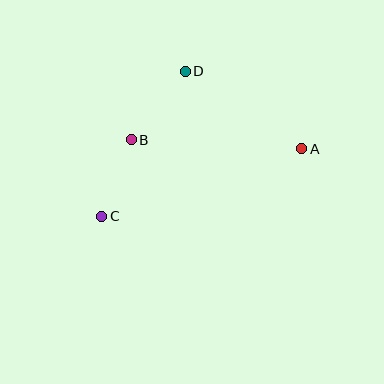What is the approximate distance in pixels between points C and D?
The distance between C and D is approximately 167 pixels.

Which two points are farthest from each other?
Points A and C are farthest from each other.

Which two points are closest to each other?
Points B and C are closest to each other.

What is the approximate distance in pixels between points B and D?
The distance between B and D is approximately 88 pixels.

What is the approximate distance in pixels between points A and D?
The distance between A and D is approximately 140 pixels.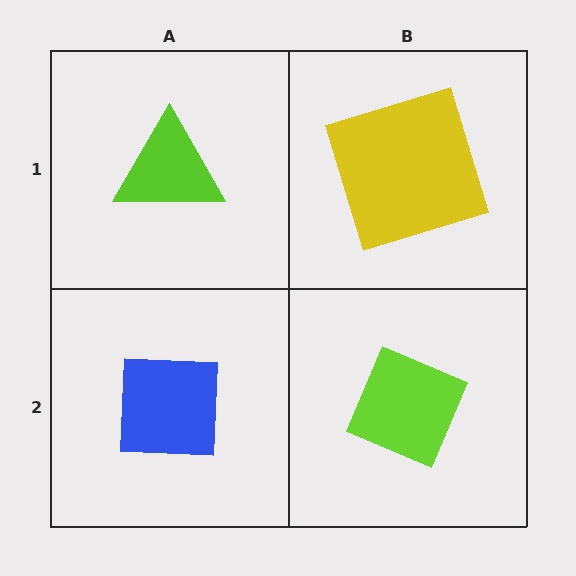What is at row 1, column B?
A yellow square.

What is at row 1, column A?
A lime triangle.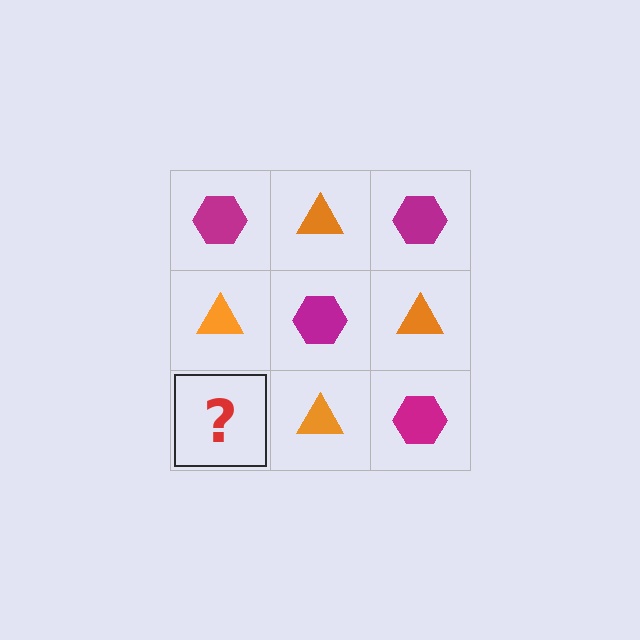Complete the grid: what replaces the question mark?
The question mark should be replaced with a magenta hexagon.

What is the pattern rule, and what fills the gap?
The rule is that it alternates magenta hexagon and orange triangle in a checkerboard pattern. The gap should be filled with a magenta hexagon.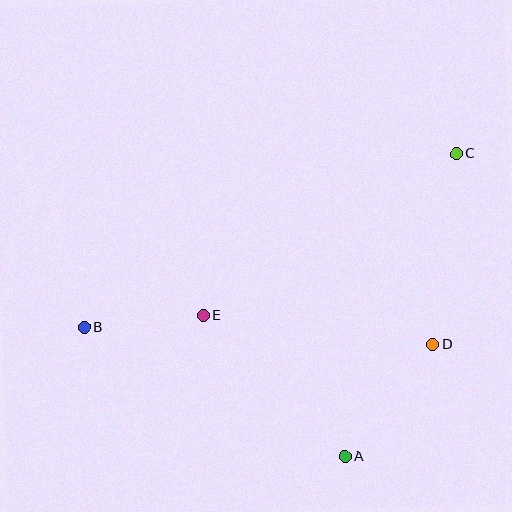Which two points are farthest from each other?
Points B and C are farthest from each other.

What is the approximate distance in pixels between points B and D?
The distance between B and D is approximately 349 pixels.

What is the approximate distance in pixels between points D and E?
The distance between D and E is approximately 232 pixels.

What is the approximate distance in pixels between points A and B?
The distance between A and B is approximately 291 pixels.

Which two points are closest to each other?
Points B and E are closest to each other.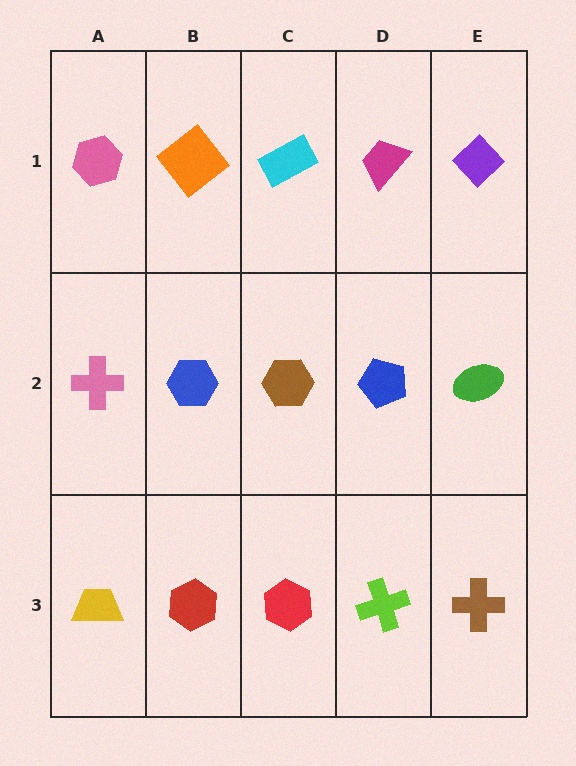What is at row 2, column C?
A brown hexagon.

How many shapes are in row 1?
5 shapes.